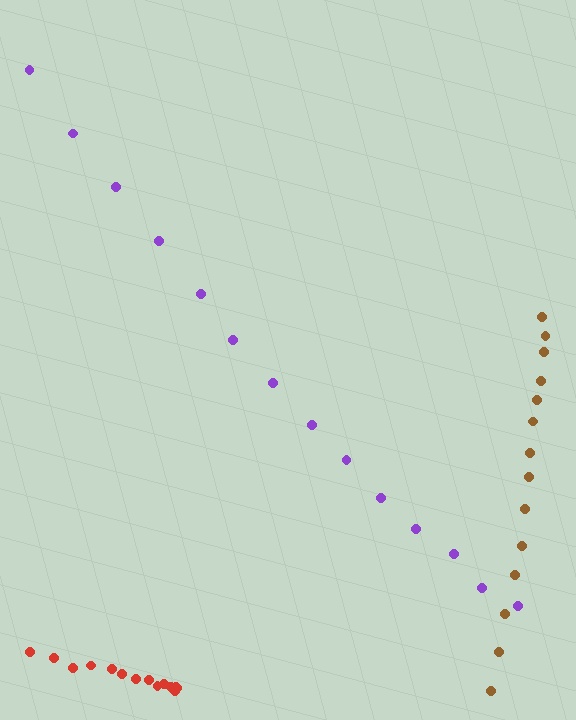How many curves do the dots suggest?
There are 3 distinct paths.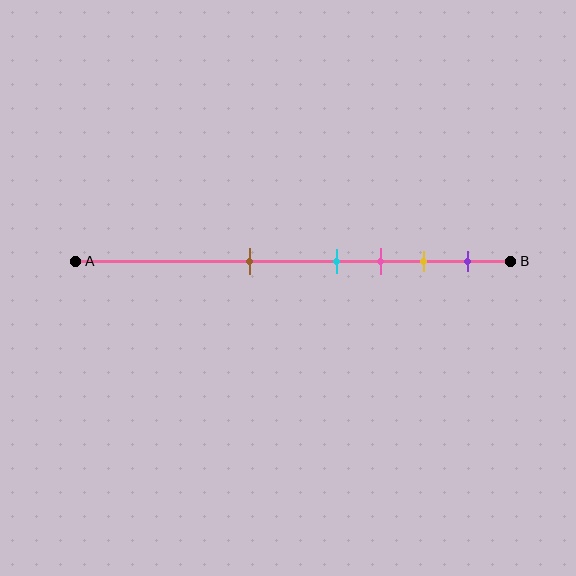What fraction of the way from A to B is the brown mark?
The brown mark is approximately 40% (0.4) of the way from A to B.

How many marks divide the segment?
There are 5 marks dividing the segment.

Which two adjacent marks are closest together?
The cyan and pink marks are the closest adjacent pair.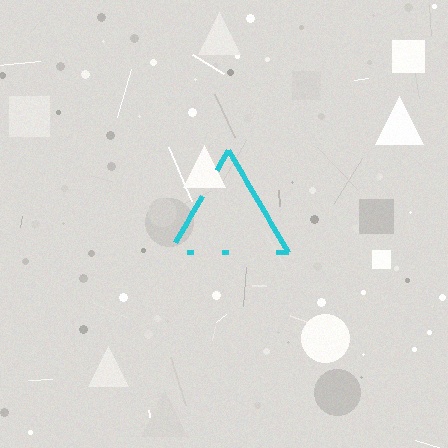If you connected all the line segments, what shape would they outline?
They would outline a triangle.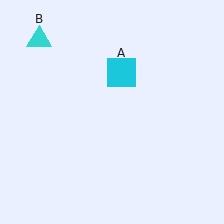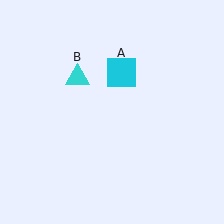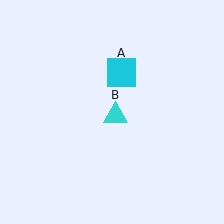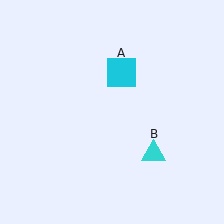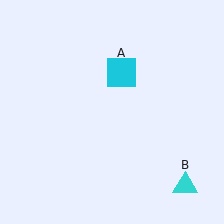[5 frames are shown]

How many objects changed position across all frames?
1 object changed position: cyan triangle (object B).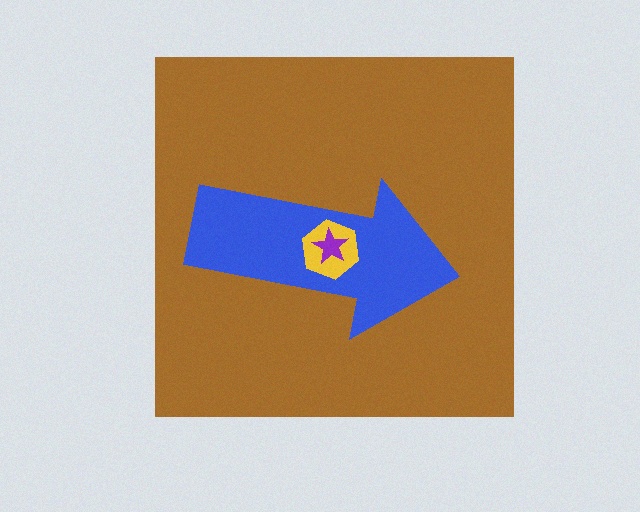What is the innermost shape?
The purple star.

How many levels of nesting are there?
4.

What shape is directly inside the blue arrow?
The yellow hexagon.